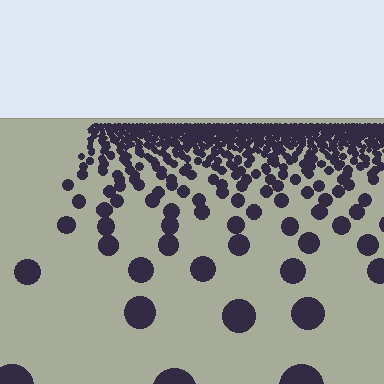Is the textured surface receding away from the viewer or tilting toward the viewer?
The surface is receding away from the viewer. Texture elements get smaller and denser toward the top.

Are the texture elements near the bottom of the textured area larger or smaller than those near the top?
Larger. Near the bottom, elements are closer to the viewer and appear at a bigger on-screen size.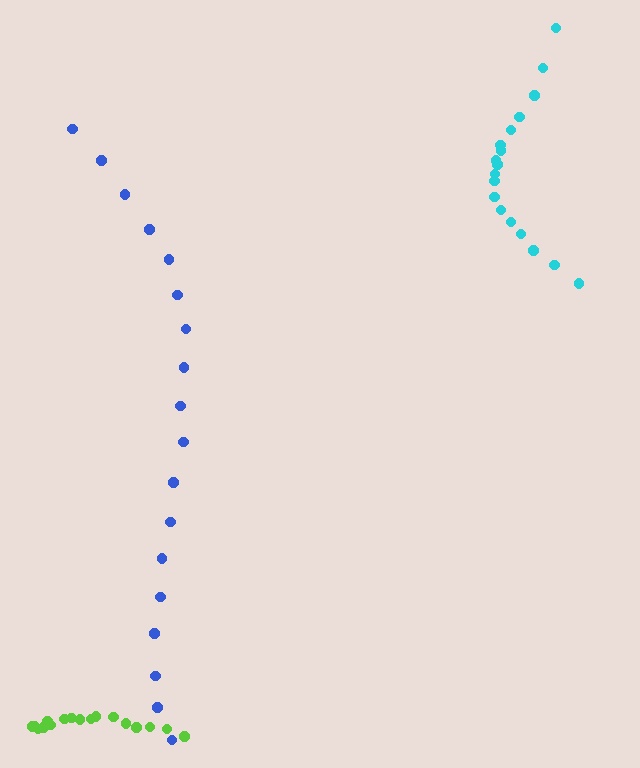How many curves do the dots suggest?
There are 3 distinct paths.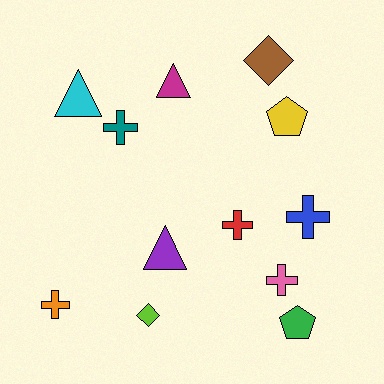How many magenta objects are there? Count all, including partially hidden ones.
There is 1 magenta object.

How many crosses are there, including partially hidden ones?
There are 5 crosses.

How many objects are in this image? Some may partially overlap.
There are 12 objects.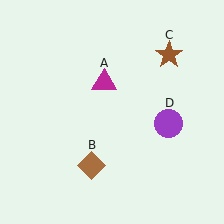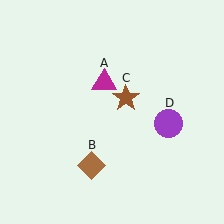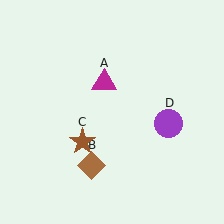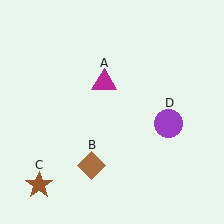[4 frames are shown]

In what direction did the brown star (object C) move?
The brown star (object C) moved down and to the left.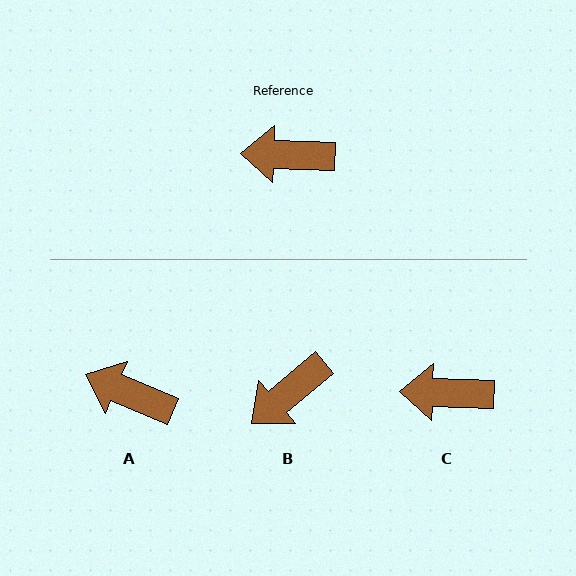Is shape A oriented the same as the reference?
No, it is off by about 21 degrees.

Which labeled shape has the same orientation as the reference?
C.